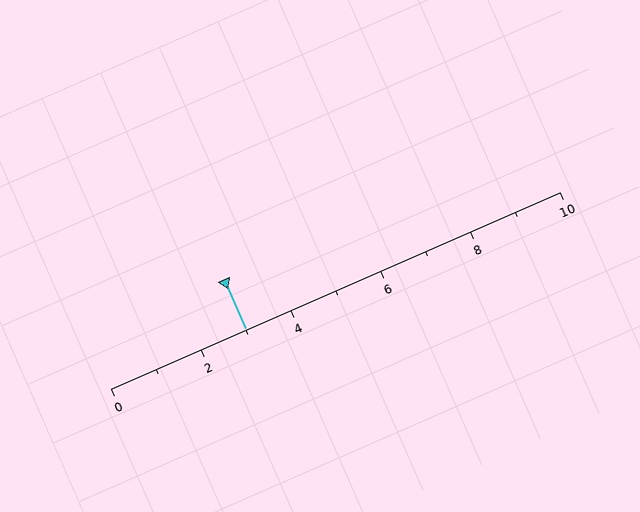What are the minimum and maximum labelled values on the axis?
The axis runs from 0 to 10.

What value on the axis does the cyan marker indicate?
The marker indicates approximately 3.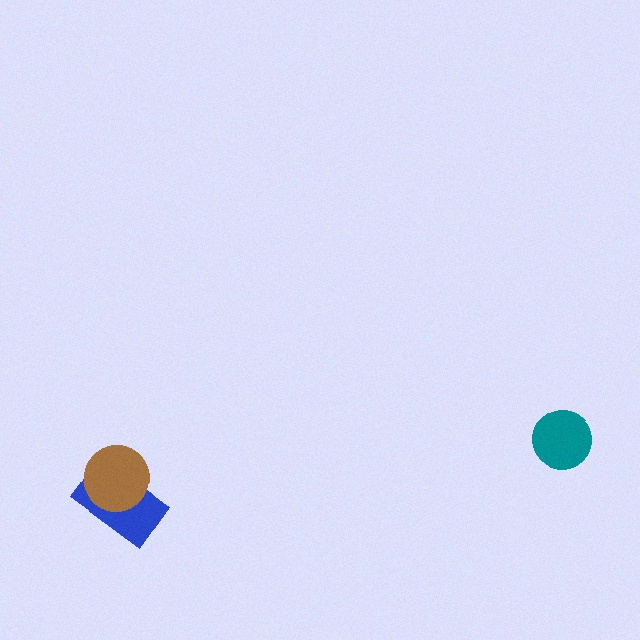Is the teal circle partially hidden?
No, no other shape covers it.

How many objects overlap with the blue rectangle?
1 object overlaps with the blue rectangle.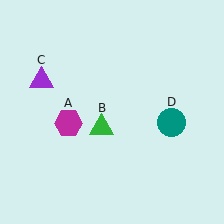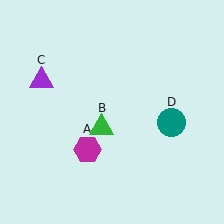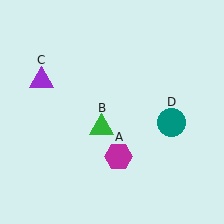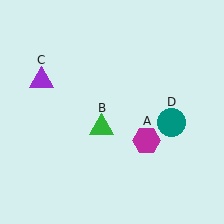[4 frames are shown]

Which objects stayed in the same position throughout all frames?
Green triangle (object B) and purple triangle (object C) and teal circle (object D) remained stationary.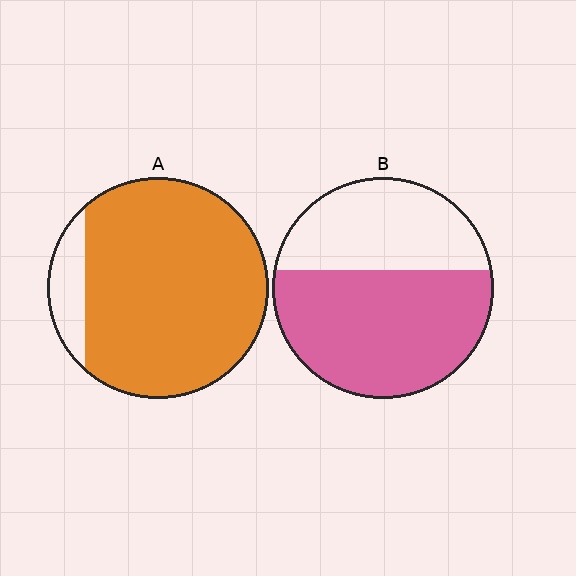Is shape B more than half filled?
Yes.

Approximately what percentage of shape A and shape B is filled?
A is approximately 90% and B is approximately 60%.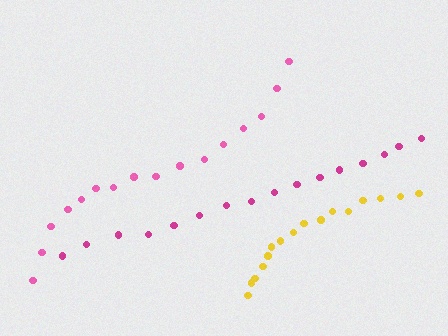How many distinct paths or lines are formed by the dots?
There are 3 distinct paths.